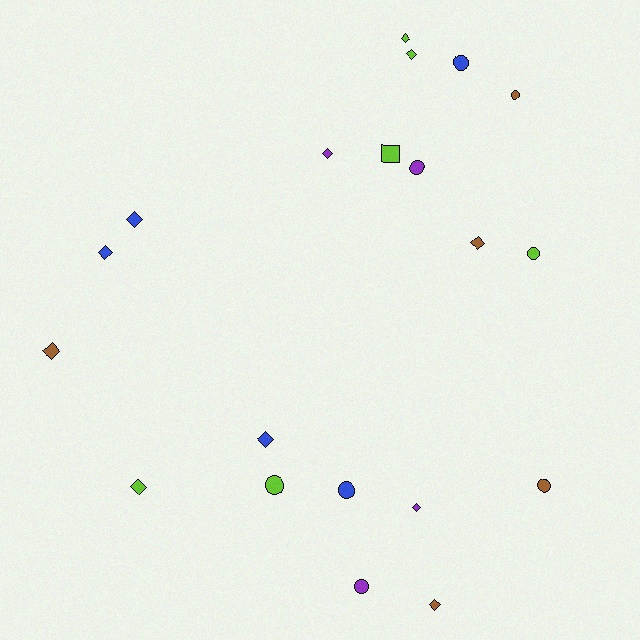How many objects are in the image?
There are 20 objects.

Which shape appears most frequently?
Diamond, with 11 objects.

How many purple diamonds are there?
There are 2 purple diamonds.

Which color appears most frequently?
Lime, with 6 objects.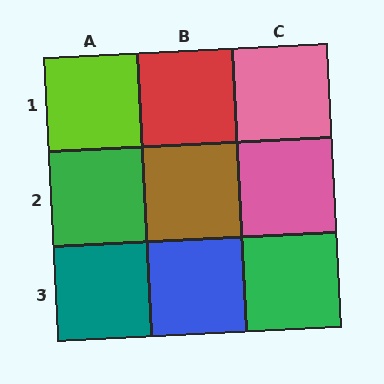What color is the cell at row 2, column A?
Green.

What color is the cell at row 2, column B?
Brown.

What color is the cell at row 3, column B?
Blue.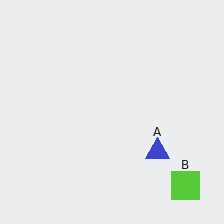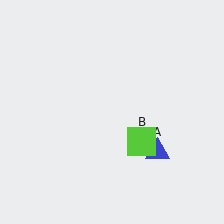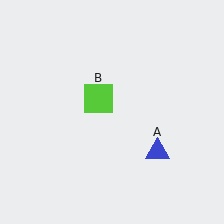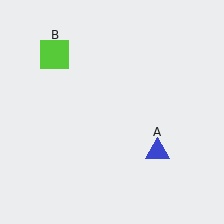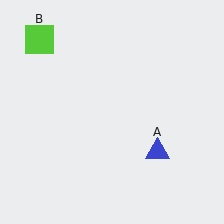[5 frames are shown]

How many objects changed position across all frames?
1 object changed position: lime square (object B).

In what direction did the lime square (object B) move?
The lime square (object B) moved up and to the left.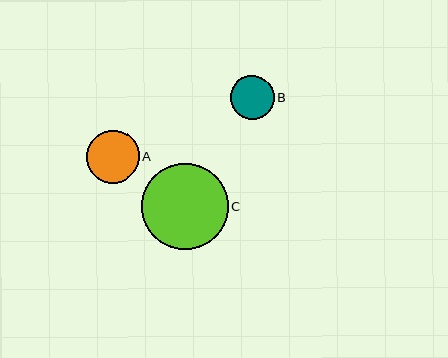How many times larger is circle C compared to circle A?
Circle C is approximately 1.6 times the size of circle A.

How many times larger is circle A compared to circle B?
Circle A is approximately 1.2 times the size of circle B.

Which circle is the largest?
Circle C is the largest with a size of approximately 87 pixels.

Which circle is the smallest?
Circle B is the smallest with a size of approximately 43 pixels.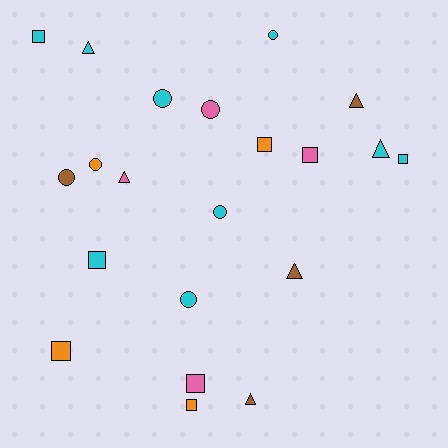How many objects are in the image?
There are 21 objects.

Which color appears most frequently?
Cyan, with 9 objects.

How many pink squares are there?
There are 2 pink squares.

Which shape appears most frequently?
Square, with 8 objects.